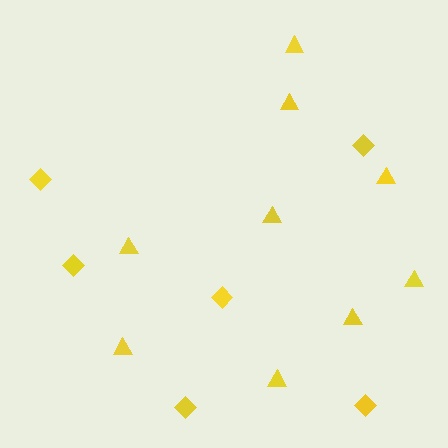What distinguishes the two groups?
There are 2 groups: one group of diamonds (6) and one group of triangles (9).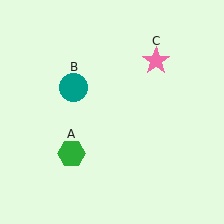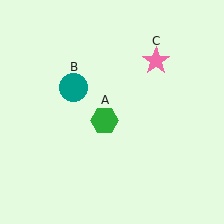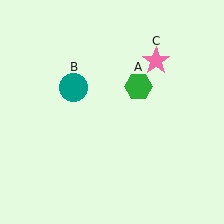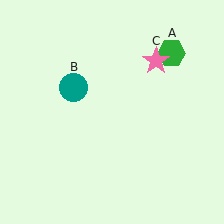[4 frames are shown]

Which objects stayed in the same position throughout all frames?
Teal circle (object B) and pink star (object C) remained stationary.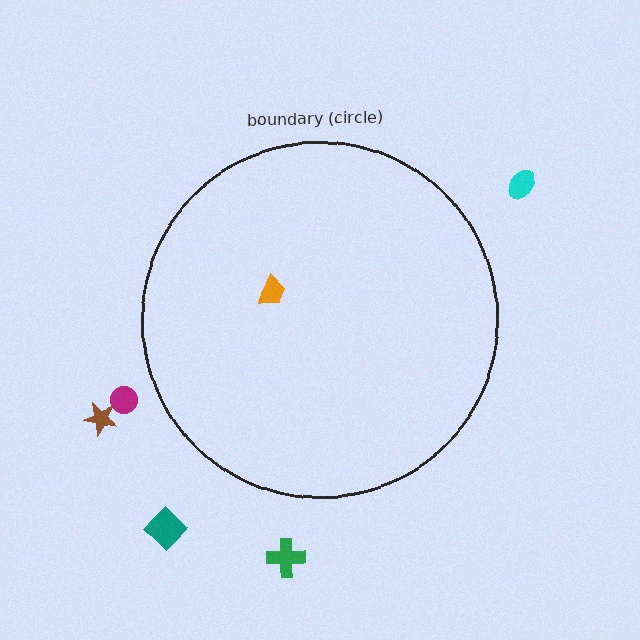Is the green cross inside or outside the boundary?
Outside.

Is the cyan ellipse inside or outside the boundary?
Outside.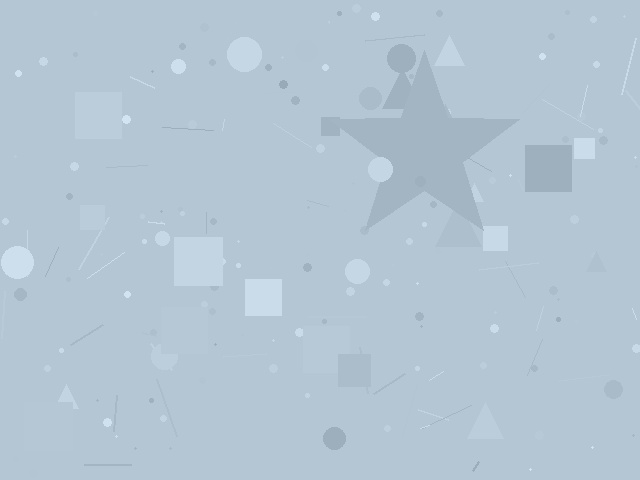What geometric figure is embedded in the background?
A star is embedded in the background.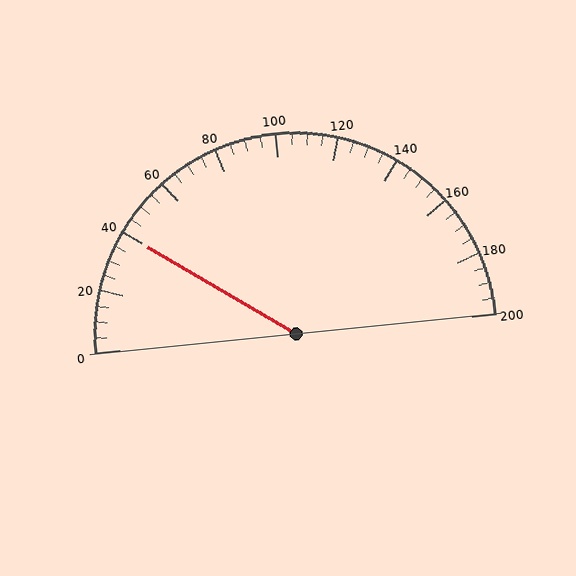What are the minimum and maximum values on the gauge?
The gauge ranges from 0 to 200.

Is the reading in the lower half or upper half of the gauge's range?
The reading is in the lower half of the range (0 to 200).